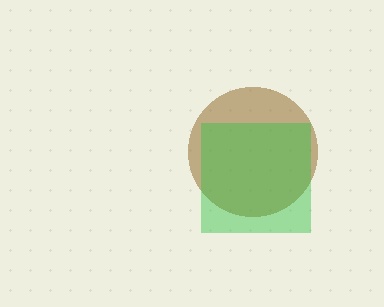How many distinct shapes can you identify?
There are 2 distinct shapes: a brown circle, a green square.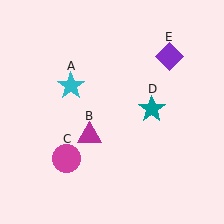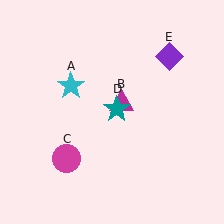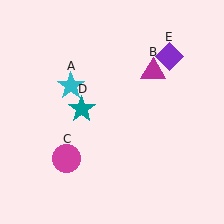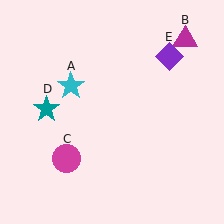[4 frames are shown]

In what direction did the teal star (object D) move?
The teal star (object D) moved left.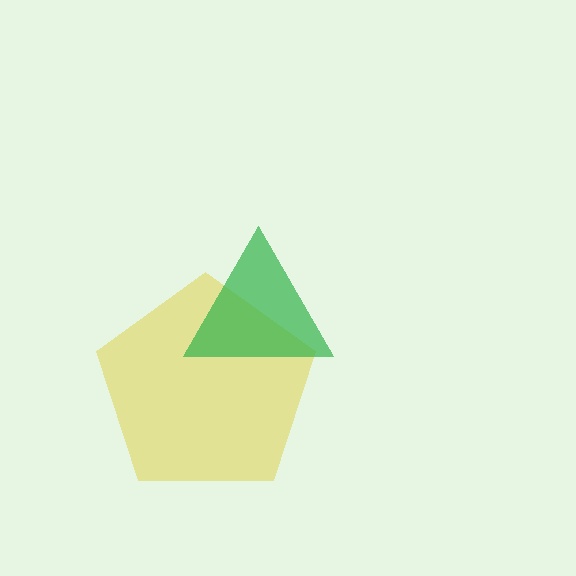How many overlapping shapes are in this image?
There are 2 overlapping shapes in the image.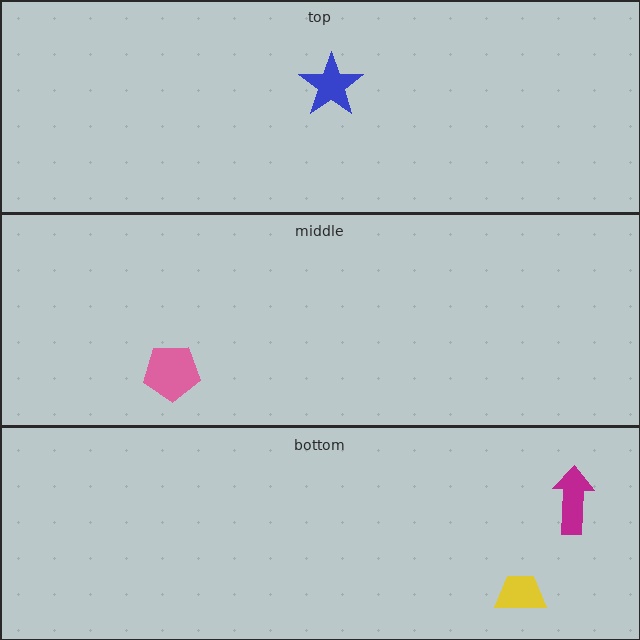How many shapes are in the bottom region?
2.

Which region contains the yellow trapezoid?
The bottom region.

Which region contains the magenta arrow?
The bottom region.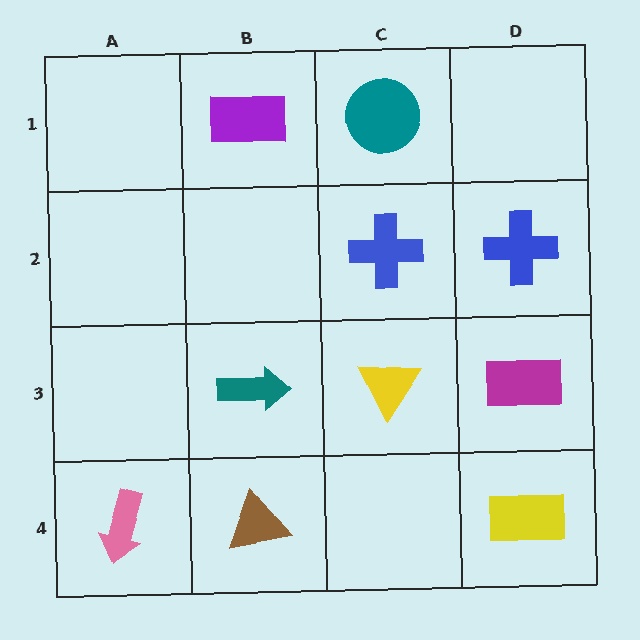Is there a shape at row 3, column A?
No, that cell is empty.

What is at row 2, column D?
A blue cross.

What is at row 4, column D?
A yellow rectangle.